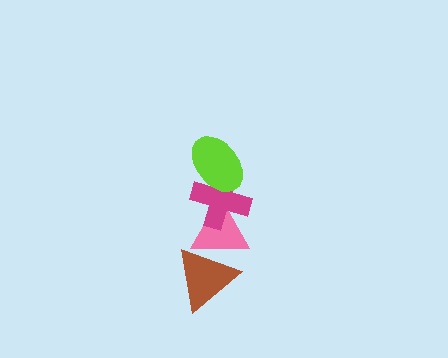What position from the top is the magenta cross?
The magenta cross is 2nd from the top.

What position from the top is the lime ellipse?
The lime ellipse is 1st from the top.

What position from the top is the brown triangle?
The brown triangle is 4th from the top.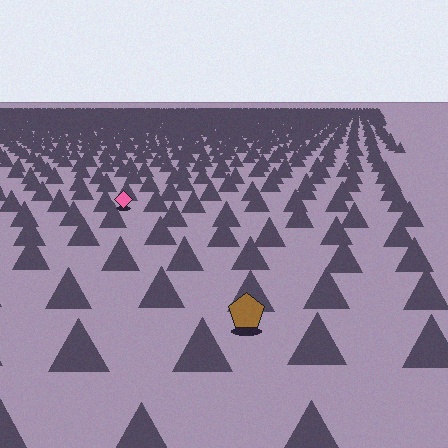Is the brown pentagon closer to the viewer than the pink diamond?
Yes. The brown pentagon is closer — you can tell from the texture gradient: the ground texture is coarser near it.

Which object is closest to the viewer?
The brown pentagon is closest. The texture marks near it are larger and more spread out.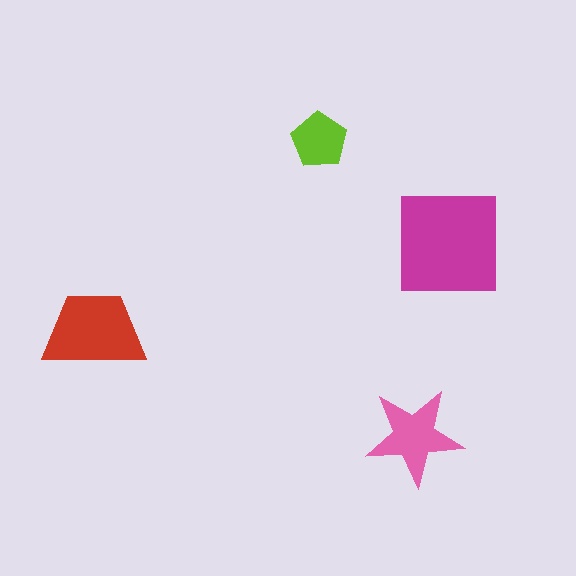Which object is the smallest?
The lime pentagon.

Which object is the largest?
The magenta square.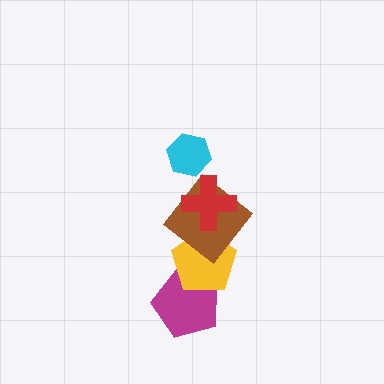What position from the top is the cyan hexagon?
The cyan hexagon is 1st from the top.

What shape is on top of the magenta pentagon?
The yellow pentagon is on top of the magenta pentagon.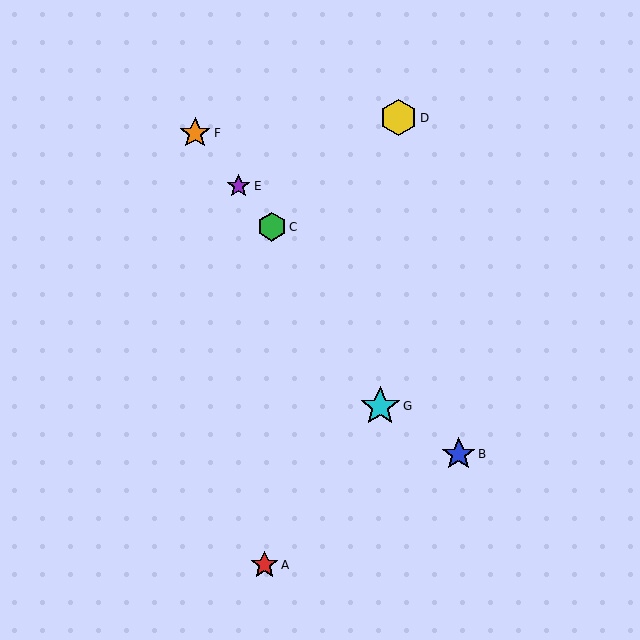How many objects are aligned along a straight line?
4 objects (B, C, E, F) are aligned along a straight line.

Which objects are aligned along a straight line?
Objects B, C, E, F are aligned along a straight line.